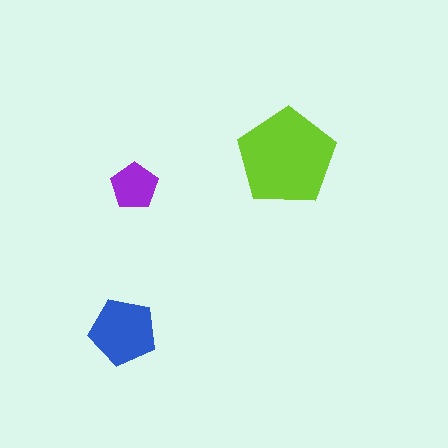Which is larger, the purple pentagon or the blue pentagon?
The blue one.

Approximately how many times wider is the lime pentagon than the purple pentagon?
About 2 times wider.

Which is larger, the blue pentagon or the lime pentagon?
The lime one.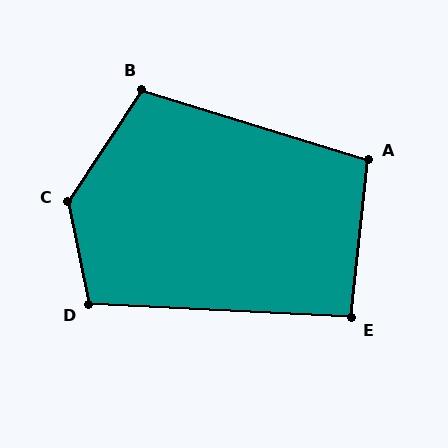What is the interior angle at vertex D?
Approximately 104 degrees (obtuse).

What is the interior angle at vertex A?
Approximately 101 degrees (obtuse).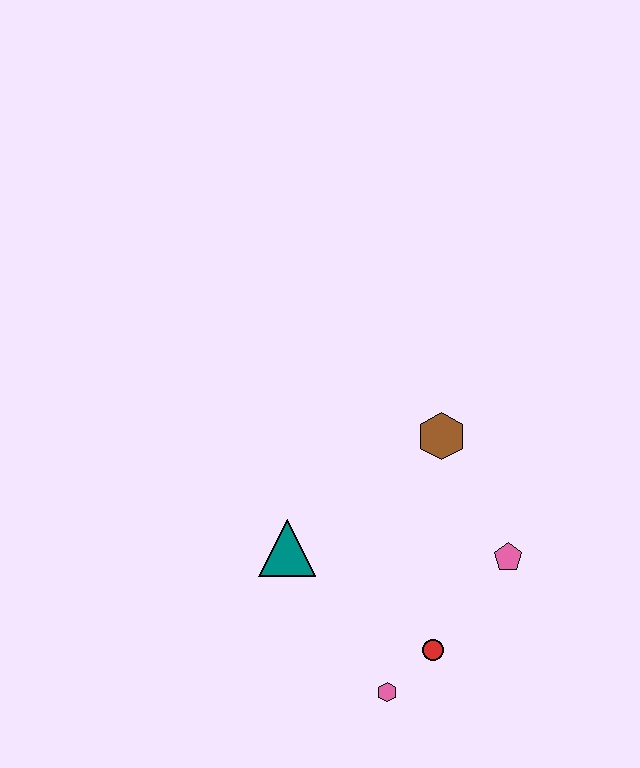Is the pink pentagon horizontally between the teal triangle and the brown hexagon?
No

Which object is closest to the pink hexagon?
The red circle is closest to the pink hexagon.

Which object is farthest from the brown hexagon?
The pink hexagon is farthest from the brown hexagon.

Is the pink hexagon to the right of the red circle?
No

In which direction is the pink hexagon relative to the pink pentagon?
The pink hexagon is below the pink pentagon.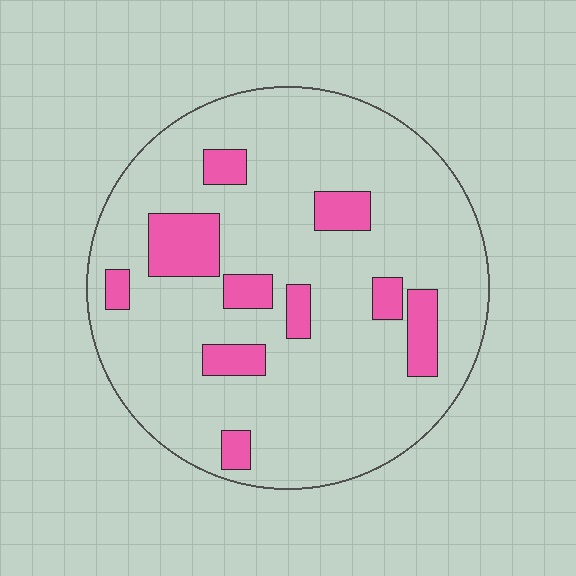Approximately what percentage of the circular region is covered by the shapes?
Approximately 15%.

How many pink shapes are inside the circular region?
10.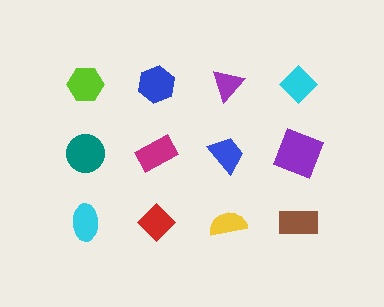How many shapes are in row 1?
4 shapes.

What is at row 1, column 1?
A lime hexagon.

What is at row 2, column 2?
A magenta rectangle.